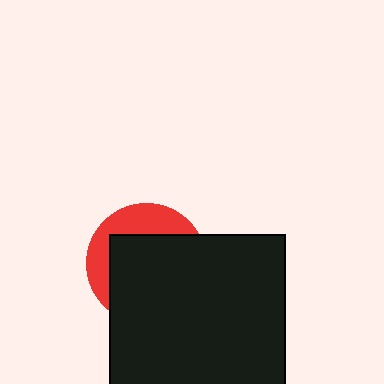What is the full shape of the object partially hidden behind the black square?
The partially hidden object is a red circle.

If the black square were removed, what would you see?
You would see the complete red circle.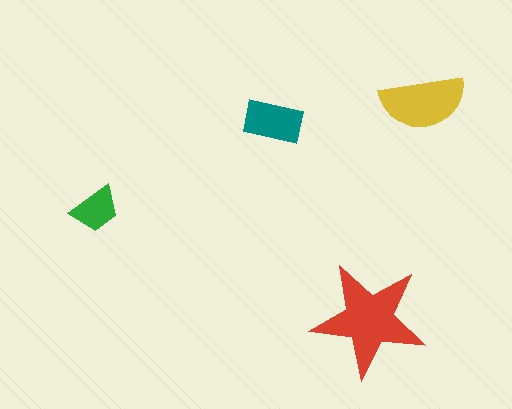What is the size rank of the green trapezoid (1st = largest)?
4th.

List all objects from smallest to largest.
The green trapezoid, the teal rectangle, the yellow semicircle, the red star.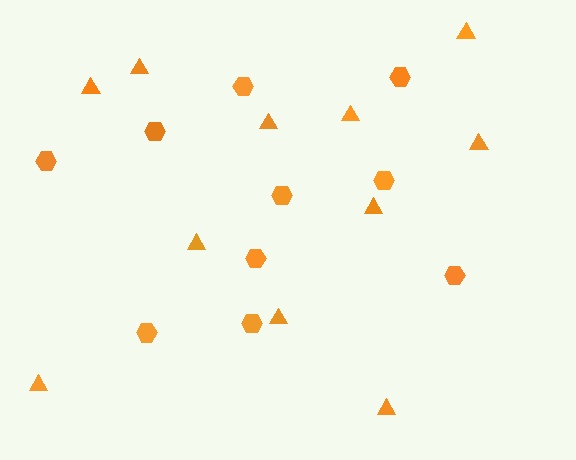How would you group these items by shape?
There are 2 groups: one group of hexagons (10) and one group of triangles (11).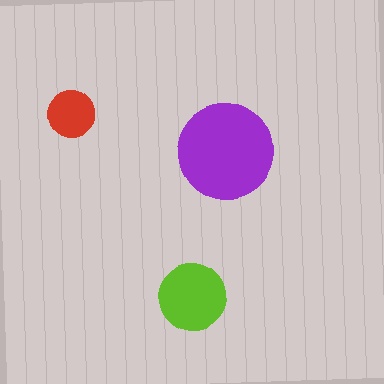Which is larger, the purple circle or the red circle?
The purple one.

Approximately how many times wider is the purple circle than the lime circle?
About 1.5 times wider.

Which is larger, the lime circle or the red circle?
The lime one.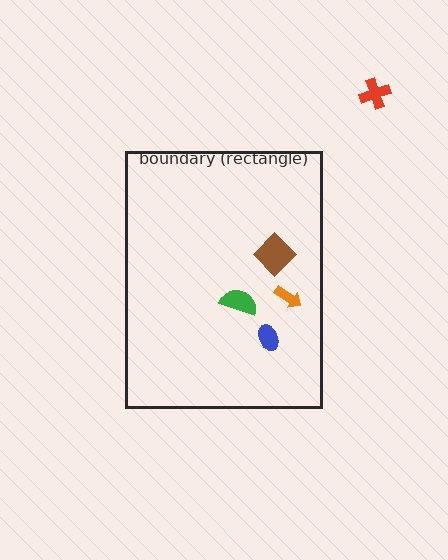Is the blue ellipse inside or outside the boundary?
Inside.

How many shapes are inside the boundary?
4 inside, 1 outside.